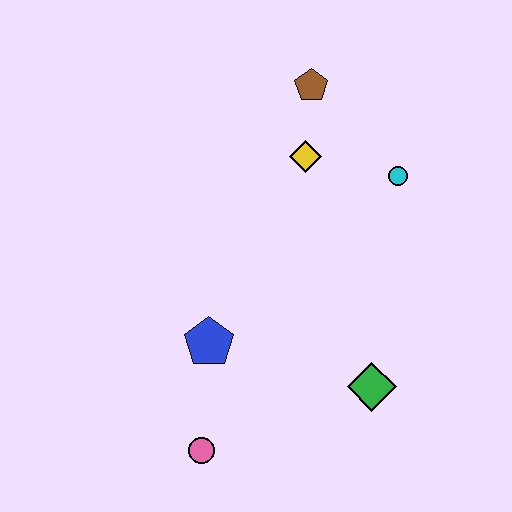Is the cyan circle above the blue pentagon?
Yes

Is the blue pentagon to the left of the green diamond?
Yes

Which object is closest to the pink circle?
The blue pentagon is closest to the pink circle.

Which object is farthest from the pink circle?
The brown pentagon is farthest from the pink circle.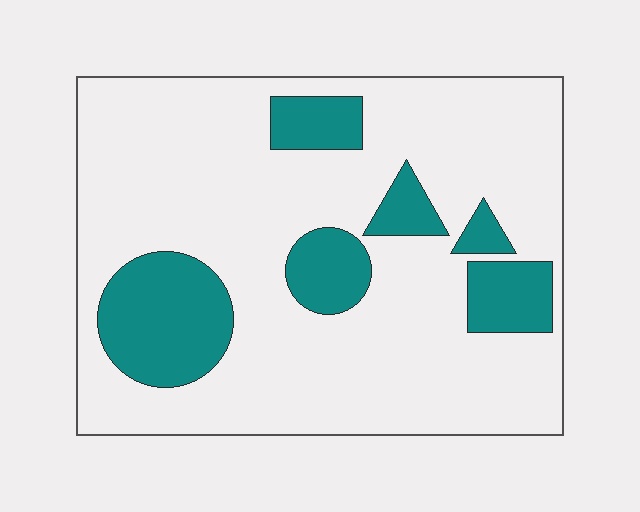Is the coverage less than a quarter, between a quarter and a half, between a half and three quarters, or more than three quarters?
Less than a quarter.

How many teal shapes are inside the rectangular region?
6.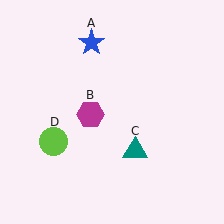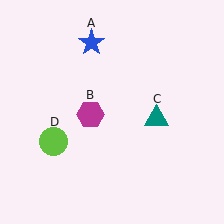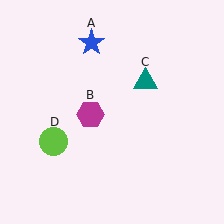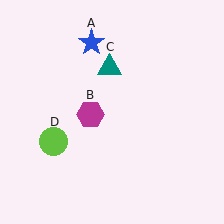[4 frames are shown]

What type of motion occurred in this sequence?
The teal triangle (object C) rotated counterclockwise around the center of the scene.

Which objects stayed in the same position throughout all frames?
Blue star (object A) and magenta hexagon (object B) and lime circle (object D) remained stationary.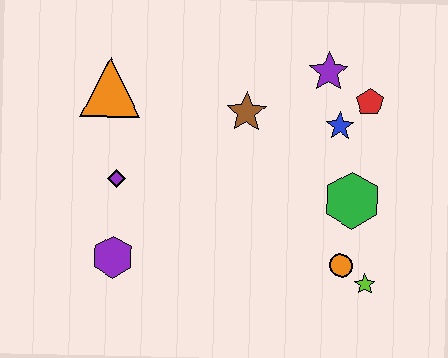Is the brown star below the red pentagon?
Yes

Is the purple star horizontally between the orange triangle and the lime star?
Yes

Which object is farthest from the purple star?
The purple hexagon is farthest from the purple star.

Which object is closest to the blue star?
The red pentagon is closest to the blue star.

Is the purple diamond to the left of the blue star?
Yes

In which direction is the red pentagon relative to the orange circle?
The red pentagon is above the orange circle.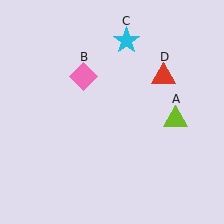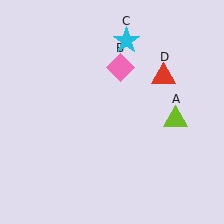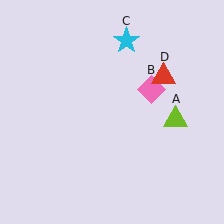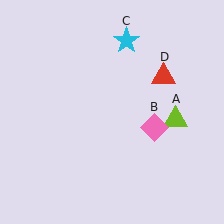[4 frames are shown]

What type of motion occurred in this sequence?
The pink diamond (object B) rotated clockwise around the center of the scene.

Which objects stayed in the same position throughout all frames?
Lime triangle (object A) and cyan star (object C) and red triangle (object D) remained stationary.